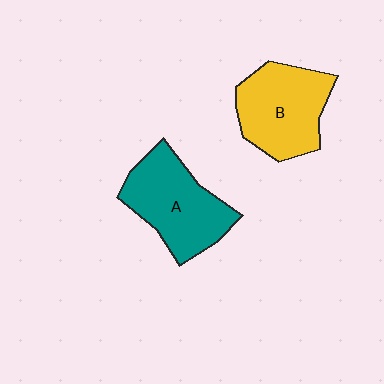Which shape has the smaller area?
Shape B (yellow).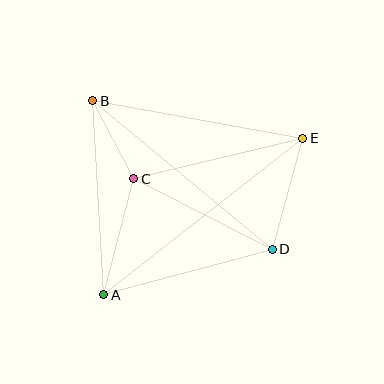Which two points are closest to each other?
Points B and C are closest to each other.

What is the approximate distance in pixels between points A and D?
The distance between A and D is approximately 174 pixels.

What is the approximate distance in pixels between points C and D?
The distance between C and D is approximately 155 pixels.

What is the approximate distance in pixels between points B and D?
The distance between B and D is approximately 233 pixels.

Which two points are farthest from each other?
Points A and E are farthest from each other.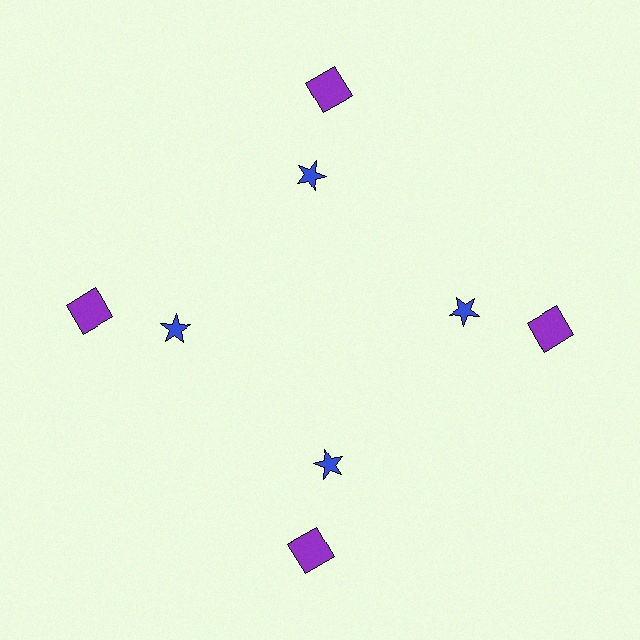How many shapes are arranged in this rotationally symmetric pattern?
There are 8 shapes, arranged in 4 groups of 2.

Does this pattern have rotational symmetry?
Yes, this pattern has 4-fold rotational symmetry. It looks the same after rotating 90 degrees around the center.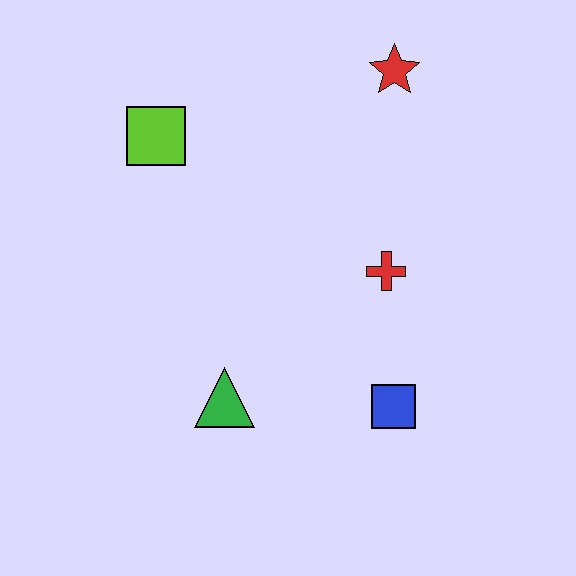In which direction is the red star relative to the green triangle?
The red star is above the green triangle.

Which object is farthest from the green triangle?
The red star is farthest from the green triangle.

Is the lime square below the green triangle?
No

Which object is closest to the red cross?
The blue square is closest to the red cross.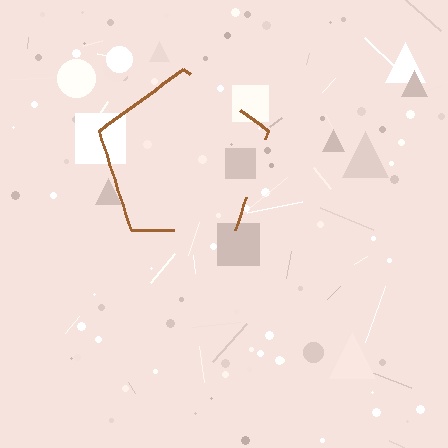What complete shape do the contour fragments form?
The contour fragments form a pentagon.